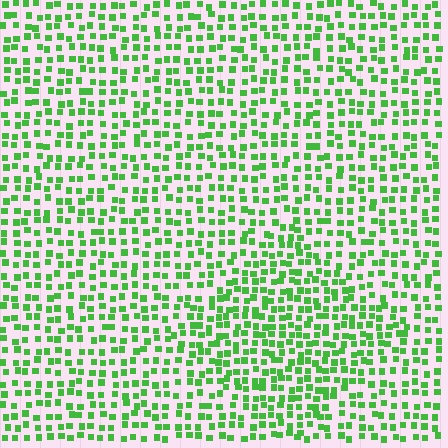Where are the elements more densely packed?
The elements are more densely packed inside the diamond boundary.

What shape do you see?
I see a diamond.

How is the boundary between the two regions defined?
The boundary is defined by a change in element density (approximately 1.5x ratio). All elements are the same color, size, and shape.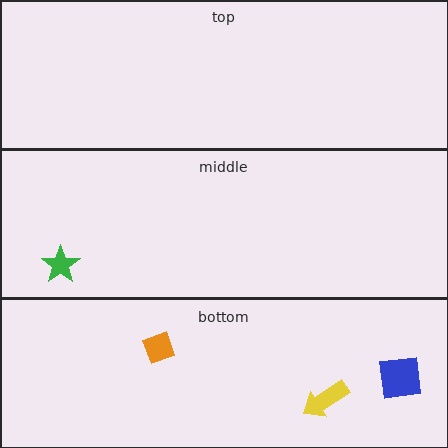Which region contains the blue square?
The bottom region.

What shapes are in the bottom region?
The blue square, the yellow arrow, the orange diamond.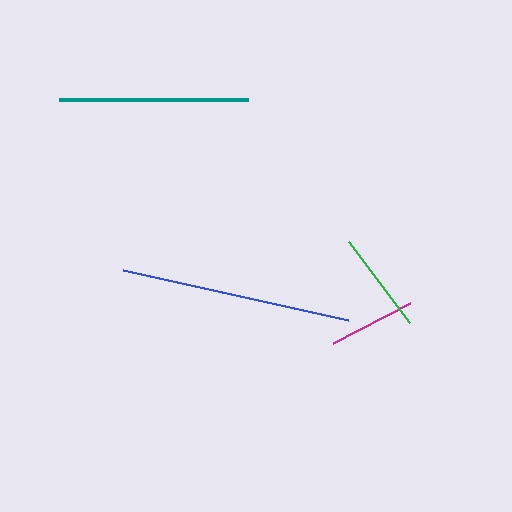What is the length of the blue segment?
The blue segment is approximately 231 pixels long.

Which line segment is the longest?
The blue line is the longest at approximately 231 pixels.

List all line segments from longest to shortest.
From longest to shortest: blue, teal, green, magenta.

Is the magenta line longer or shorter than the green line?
The green line is longer than the magenta line.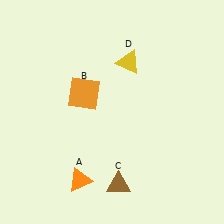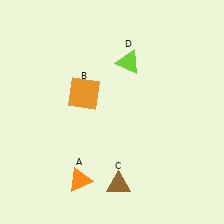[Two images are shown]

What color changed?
The triangle (D) changed from yellow in Image 1 to lime in Image 2.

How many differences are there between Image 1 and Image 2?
There is 1 difference between the two images.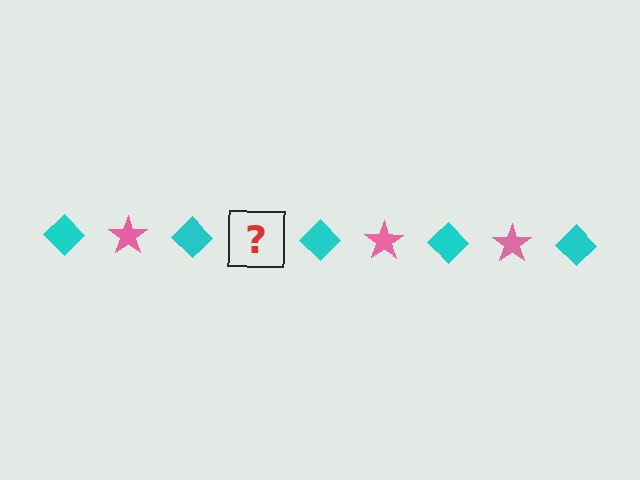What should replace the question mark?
The question mark should be replaced with a pink star.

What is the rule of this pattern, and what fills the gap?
The rule is that the pattern alternates between cyan diamond and pink star. The gap should be filled with a pink star.